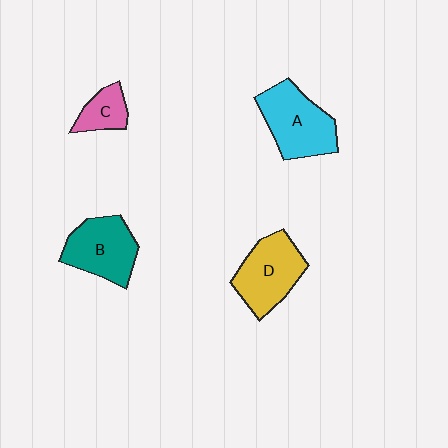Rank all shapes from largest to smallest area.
From largest to smallest: A (cyan), D (yellow), B (teal), C (pink).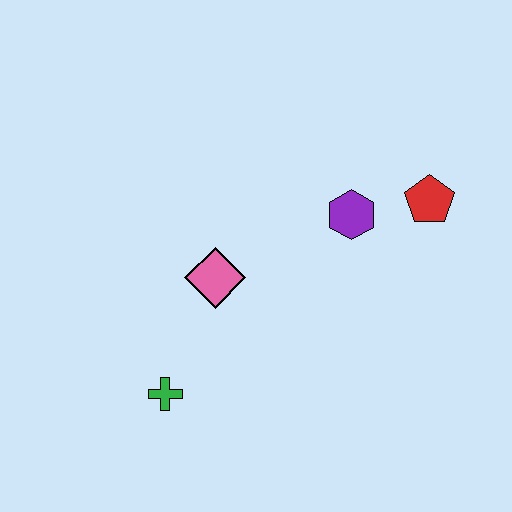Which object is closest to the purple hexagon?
The red pentagon is closest to the purple hexagon.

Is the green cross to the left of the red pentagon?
Yes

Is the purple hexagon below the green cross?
No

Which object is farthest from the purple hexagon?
The green cross is farthest from the purple hexagon.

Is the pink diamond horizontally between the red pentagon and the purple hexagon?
No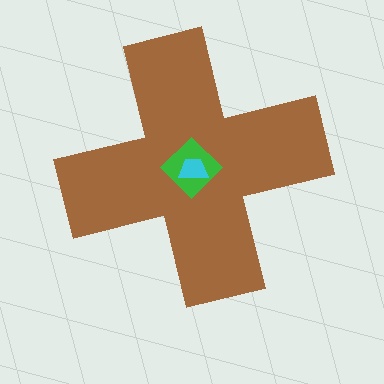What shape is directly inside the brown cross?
The green diamond.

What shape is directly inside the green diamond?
The cyan trapezoid.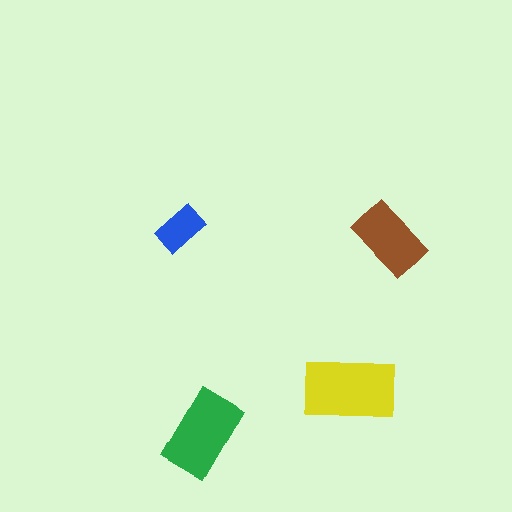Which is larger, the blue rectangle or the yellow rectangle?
The yellow one.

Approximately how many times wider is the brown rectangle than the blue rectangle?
About 1.5 times wider.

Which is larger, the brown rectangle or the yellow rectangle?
The yellow one.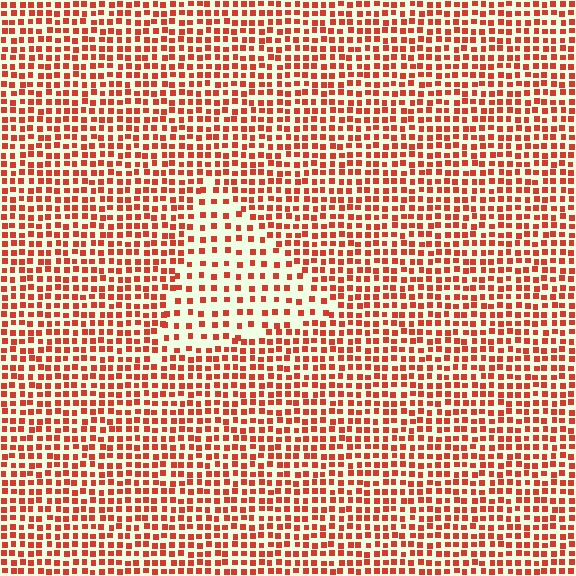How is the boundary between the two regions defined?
The boundary is defined by a change in element density (approximately 1.9x ratio). All elements are the same color, size, and shape.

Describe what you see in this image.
The image contains small red elements arranged at two different densities. A triangle-shaped region is visible where the elements are less densely packed than the surrounding area.